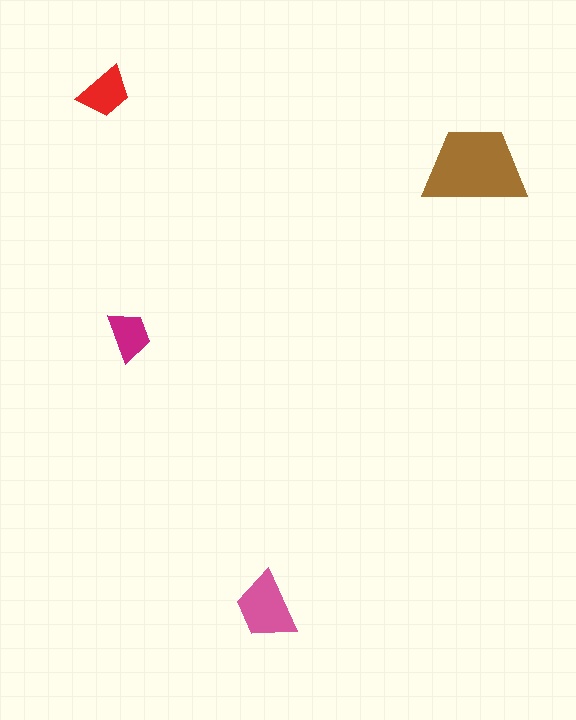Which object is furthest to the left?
The red trapezoid is leftmost.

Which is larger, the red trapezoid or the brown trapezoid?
The brown one.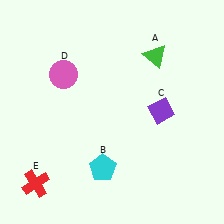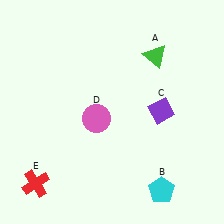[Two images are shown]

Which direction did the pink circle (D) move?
The pink circle (D) moved down.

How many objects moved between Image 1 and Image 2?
2 objects moved between the two images.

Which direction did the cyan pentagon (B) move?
The cyan pentagon (B) moved right.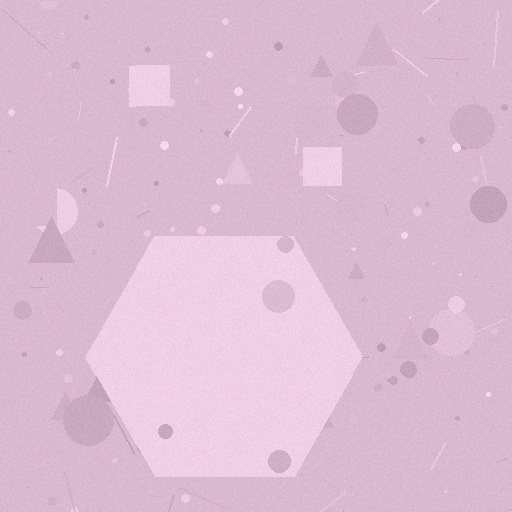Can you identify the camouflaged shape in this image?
The camouflaged shape is a hexagon.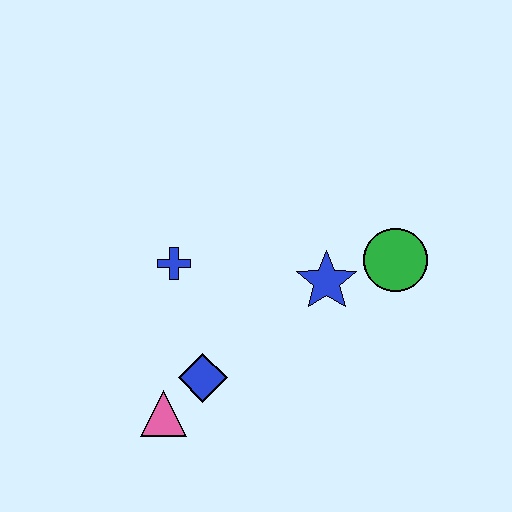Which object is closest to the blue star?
The green circle is closest to the blue star.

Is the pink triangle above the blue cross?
No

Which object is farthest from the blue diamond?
The green circle is farthest from the blue diamond.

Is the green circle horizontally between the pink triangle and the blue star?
No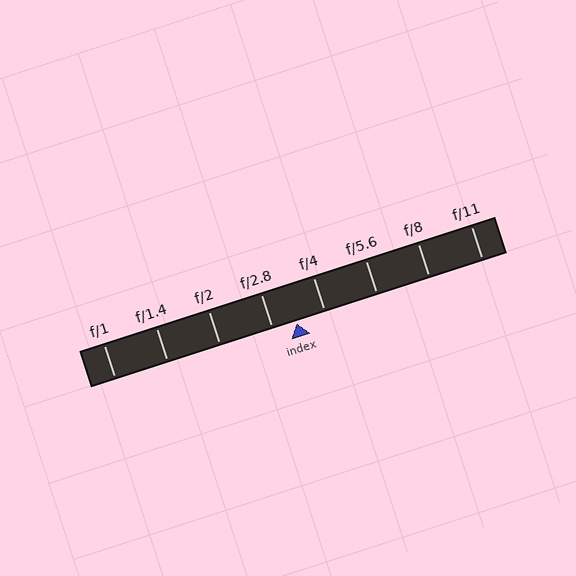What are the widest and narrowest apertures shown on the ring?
The widest aperture shown is f/1 and the narrowest is f/11.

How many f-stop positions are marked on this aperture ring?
There are 8 f-stop positions marked.